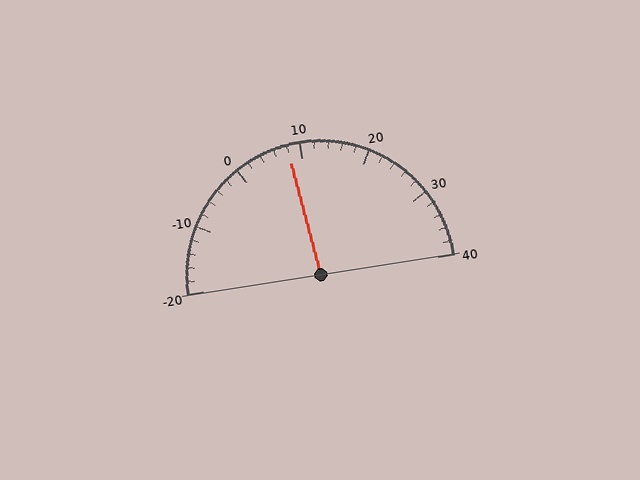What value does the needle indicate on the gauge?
The needle indicates approximately 8.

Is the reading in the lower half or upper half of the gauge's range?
The reading is in the lower half of the range (-20 to 40).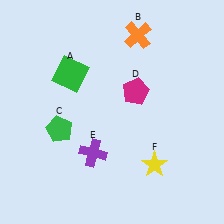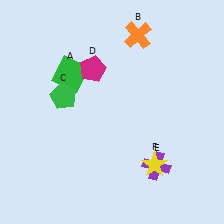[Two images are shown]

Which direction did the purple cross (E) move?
The purple cross (E) moved right.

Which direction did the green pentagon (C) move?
The green pentagon (C) moved up.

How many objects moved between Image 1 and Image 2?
3 objects moved between the two images.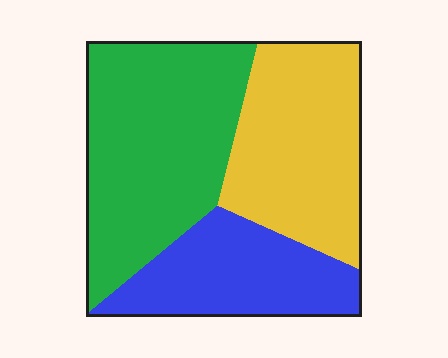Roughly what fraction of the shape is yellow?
Yellow takes up between a sixth and a third of the shape.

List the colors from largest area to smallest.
From largest to smallest: green, yellow, blue.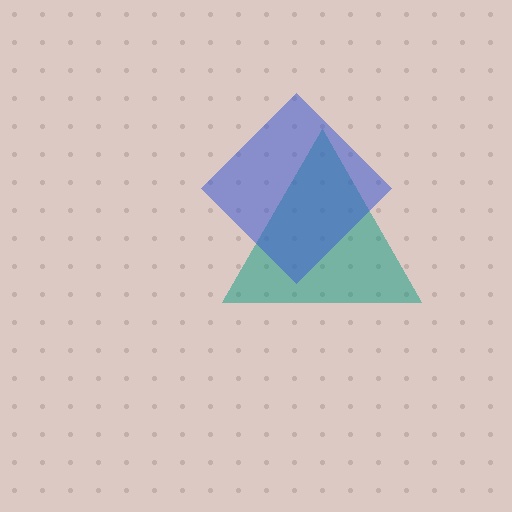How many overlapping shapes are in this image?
There are 2 overlapping shapes in the image.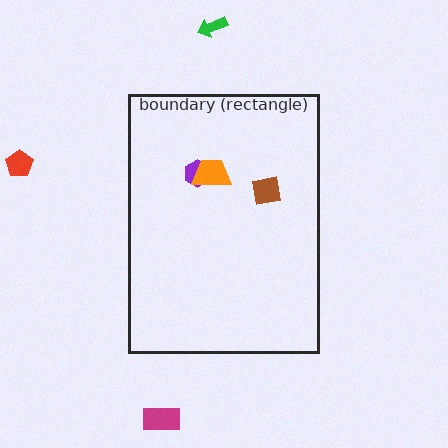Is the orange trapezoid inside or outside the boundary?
Inside.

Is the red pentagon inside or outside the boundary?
Outside.